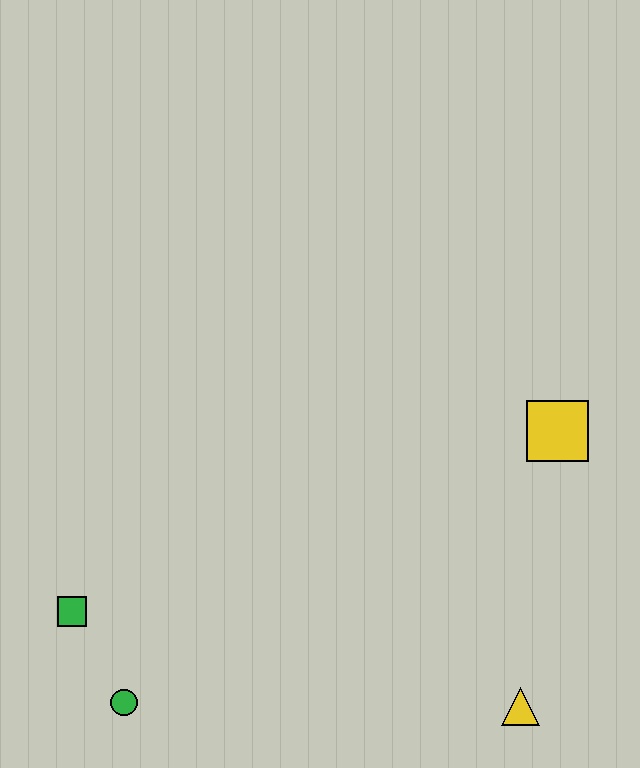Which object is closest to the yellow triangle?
The yellow square is closest to the yellow triangle.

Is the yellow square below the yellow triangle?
No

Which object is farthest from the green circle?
The yellow square is farthest from the green circle.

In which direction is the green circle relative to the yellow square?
The green circle is to the left of the yellow square.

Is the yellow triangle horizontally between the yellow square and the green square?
Yes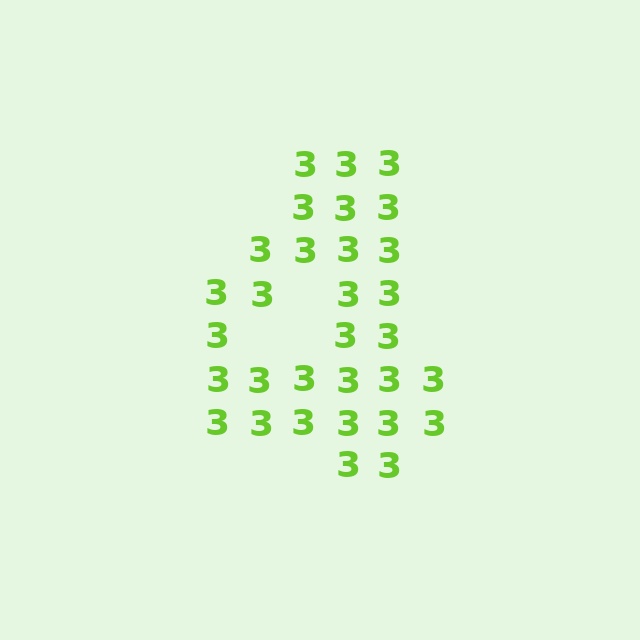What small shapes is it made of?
It is made of small digit 3's.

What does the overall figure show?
The overall figure shows the digit 4.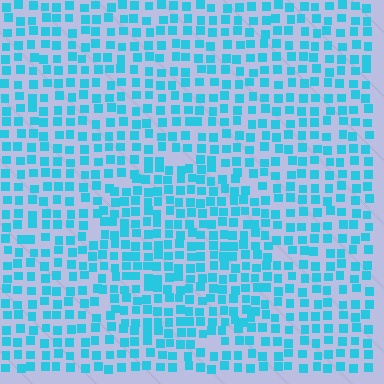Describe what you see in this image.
The image contains small cyan elements arranged at two different densities. A circle-shaped region is visible where the elements are more densely packed than the surrounding area.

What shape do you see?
I see a circle.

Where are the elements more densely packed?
The elements are more densely packed inside the circle boundary.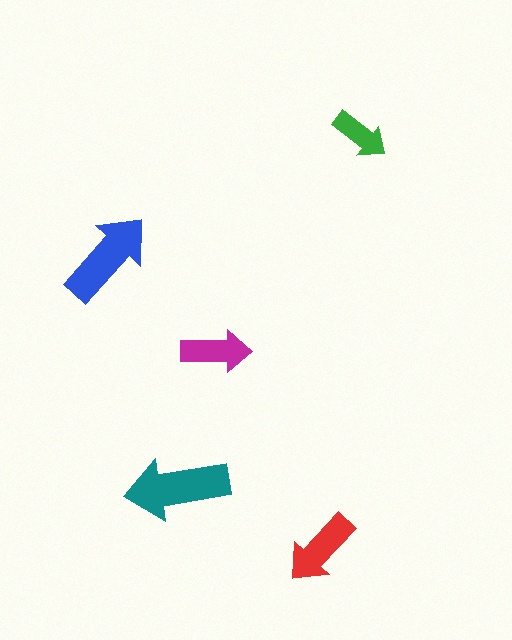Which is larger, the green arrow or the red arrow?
The red one.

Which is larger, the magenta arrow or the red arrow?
The red one.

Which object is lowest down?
The red arrow is bottommost.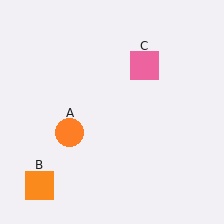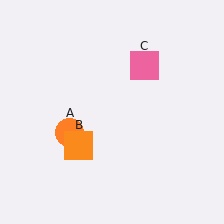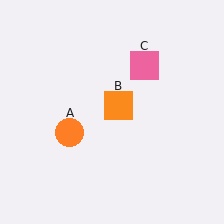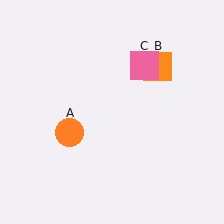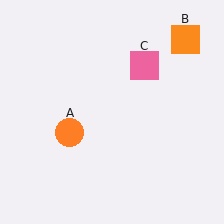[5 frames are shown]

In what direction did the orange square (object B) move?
The orange square (object B) moved up and to the right.